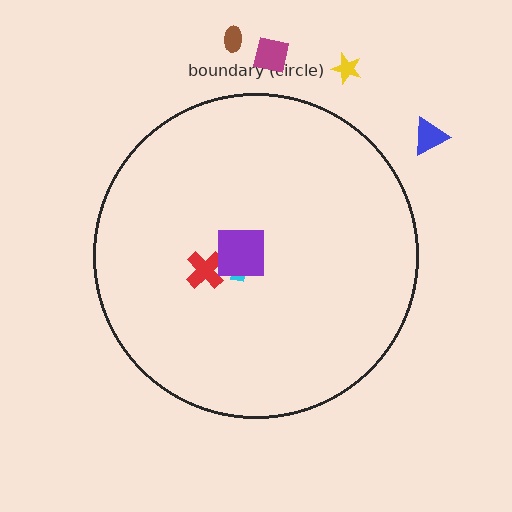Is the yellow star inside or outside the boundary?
Outside.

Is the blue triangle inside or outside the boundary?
Outside.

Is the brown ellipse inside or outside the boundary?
Outside.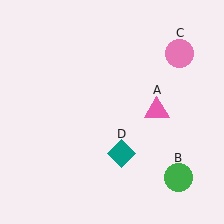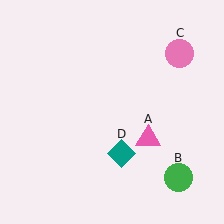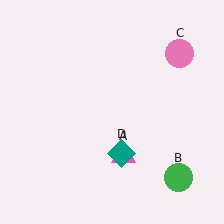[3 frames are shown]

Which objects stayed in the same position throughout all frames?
Green circle (object B) and pink circle (object C) and teal diamond (object D) remained stationary.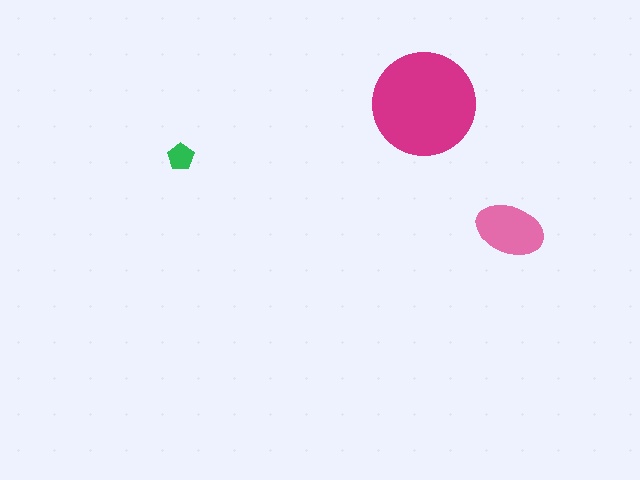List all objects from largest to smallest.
The magenta circle, the pink ellipse, the green pentagon.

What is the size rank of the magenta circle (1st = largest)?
1st.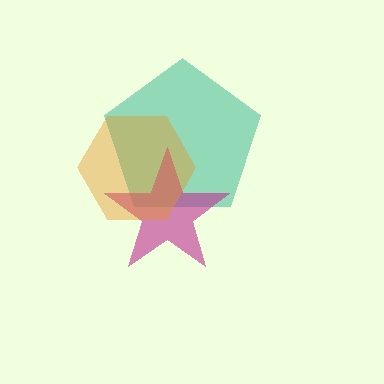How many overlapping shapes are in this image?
There are 3 overlapping shapes in the image.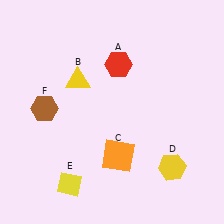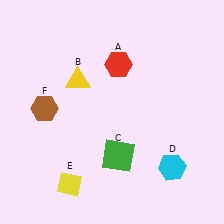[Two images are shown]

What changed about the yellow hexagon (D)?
In Image 1, D is yellow. In Image 2, it changed to cyan.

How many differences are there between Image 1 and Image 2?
There are 2 differences between the two images.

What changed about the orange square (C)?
In Image 1, C is orange. In Image 2, it changed to green.